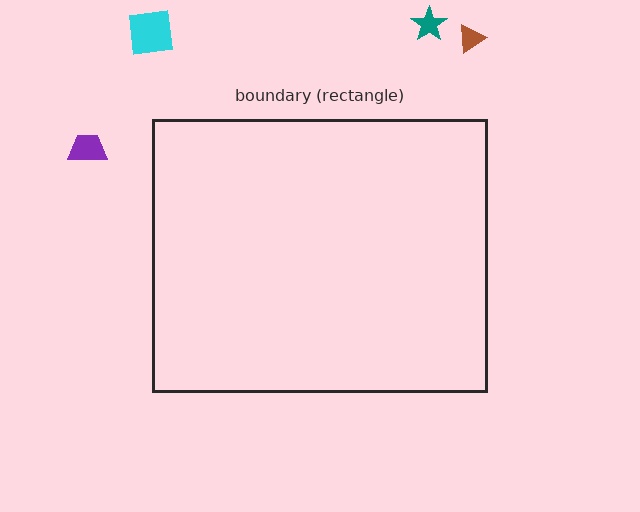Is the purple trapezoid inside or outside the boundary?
Outside.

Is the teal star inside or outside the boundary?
Outside.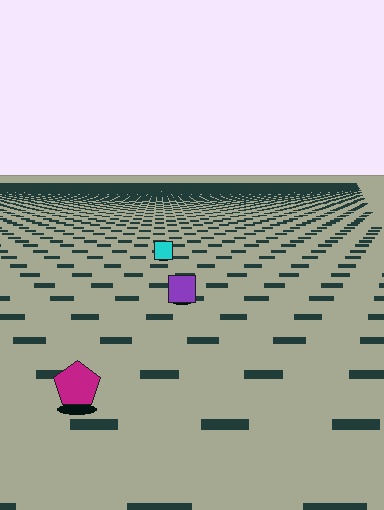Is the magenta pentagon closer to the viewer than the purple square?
Yes. The magenta pentagon is closer — you can tell from the texture gradient: the ground texture is coarser near it.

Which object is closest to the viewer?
The magenta pentagon is closest. The texture marks near it are larger and more spread out.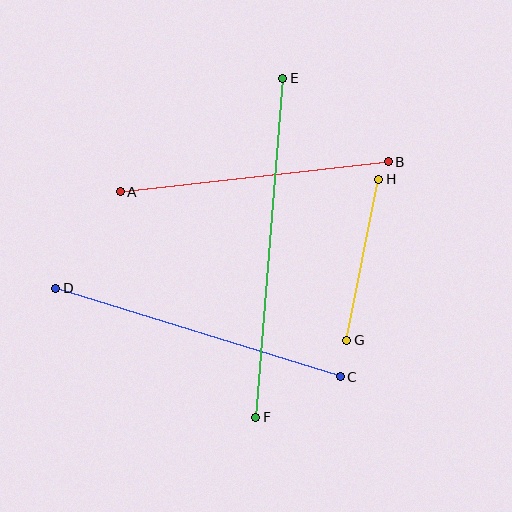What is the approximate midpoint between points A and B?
The midpoint is at approximately (254, 177) pixels.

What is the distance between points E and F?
The distance is approximately 340 pixels.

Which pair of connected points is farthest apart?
Points E and F are farthest apart.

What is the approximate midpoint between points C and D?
The midpoint is at approximately (198, 332) pixels.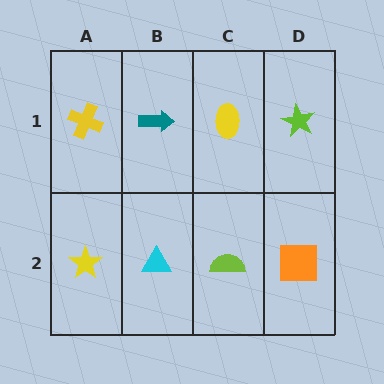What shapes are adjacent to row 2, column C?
A yellow ellipse (row 1, column C), a cyan triangle (row 2, column B), an orange square (row 2, column D).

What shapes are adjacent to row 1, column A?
A yellow star (row 2, column A), a teal arrow (row 1, column B).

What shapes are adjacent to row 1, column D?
An orange square (row 2, column D), a yellow ellipse (row 1, column C).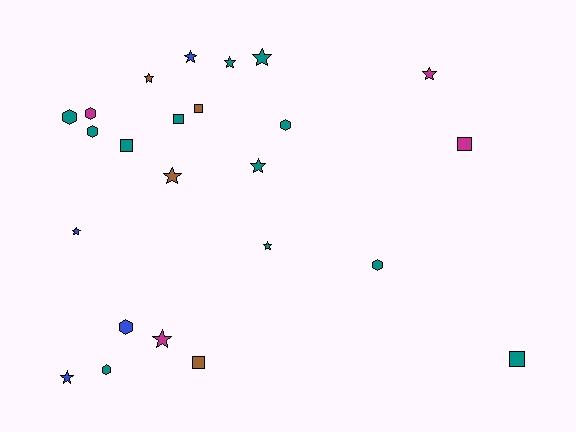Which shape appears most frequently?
Star, with 11 objects.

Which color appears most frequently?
Teal, with 12 objects.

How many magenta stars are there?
There are 2 magenta stars.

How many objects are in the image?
There are 24 objects.